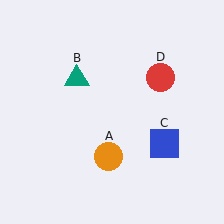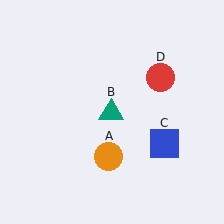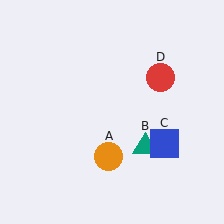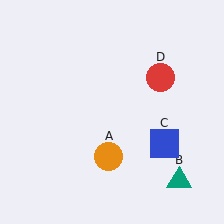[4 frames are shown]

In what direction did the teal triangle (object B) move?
The teal triangle (object B) moved down and to the right.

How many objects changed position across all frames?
1 object changed position: teal triangle (object B).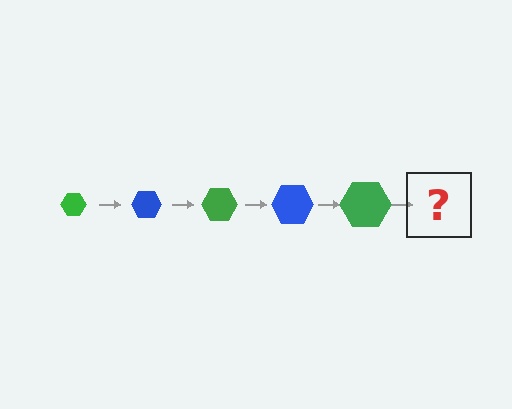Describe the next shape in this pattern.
It should be a blue hexagon, larger than the previous one.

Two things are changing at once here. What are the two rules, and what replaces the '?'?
The two rules are that the hexagon grows larger each step and the color cycles through green and blue. The '?' should be a blue hexagon, larger than the previous one.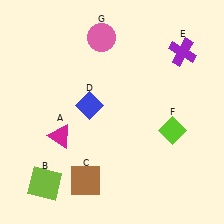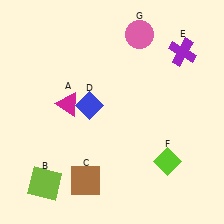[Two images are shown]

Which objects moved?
The objects that moved are: the magenta triangle (A), the lime diamond (F), the pink circle (G).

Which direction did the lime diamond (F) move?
The lime diamond (F) moved down.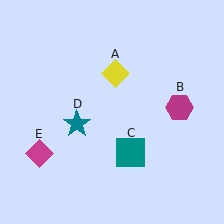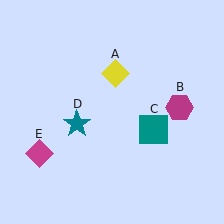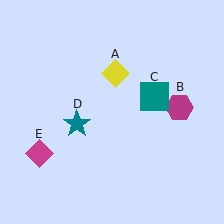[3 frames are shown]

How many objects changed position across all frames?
1 object changed position: teal square (object C).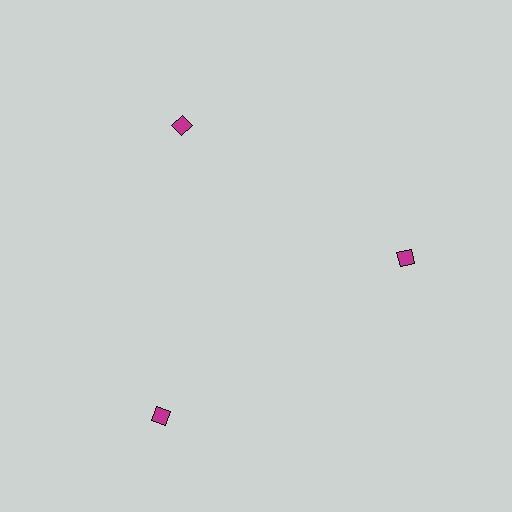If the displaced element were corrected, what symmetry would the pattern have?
It would have 3-fold rotational symmetry — the pattern would map onto itself every 120 degrees.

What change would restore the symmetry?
The symmetry would be restored by moving it inward, back onto the ring so that all 3 diamonds sit at equal angles and equal distance from the center.